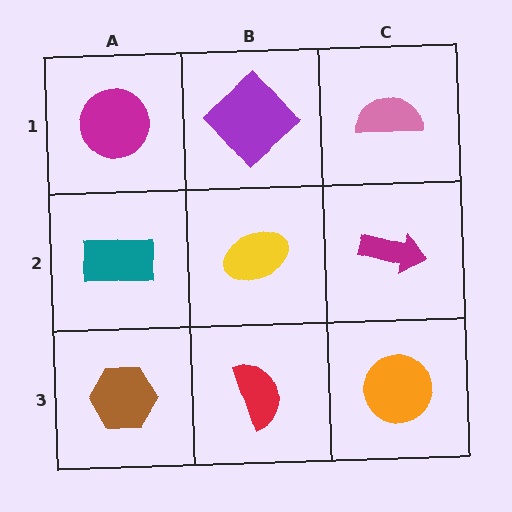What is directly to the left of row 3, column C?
A red semicircle.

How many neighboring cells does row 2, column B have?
4.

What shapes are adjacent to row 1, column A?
A teal rectangle (row 2, column A), a purple diamond (row 1, column B).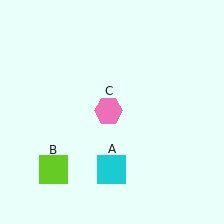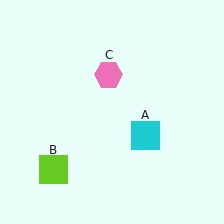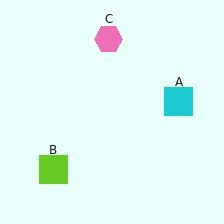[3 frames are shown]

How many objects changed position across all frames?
2 objects changed position: cyan square (object A), pink hexagon (object C).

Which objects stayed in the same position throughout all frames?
Lime square (object B) remained stationary.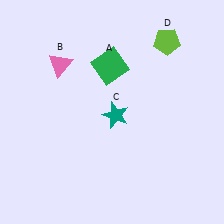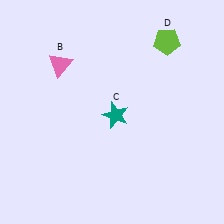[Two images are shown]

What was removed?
The green square (A) was removed in Image 2.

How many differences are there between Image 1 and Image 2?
There is 1 difference between the two images.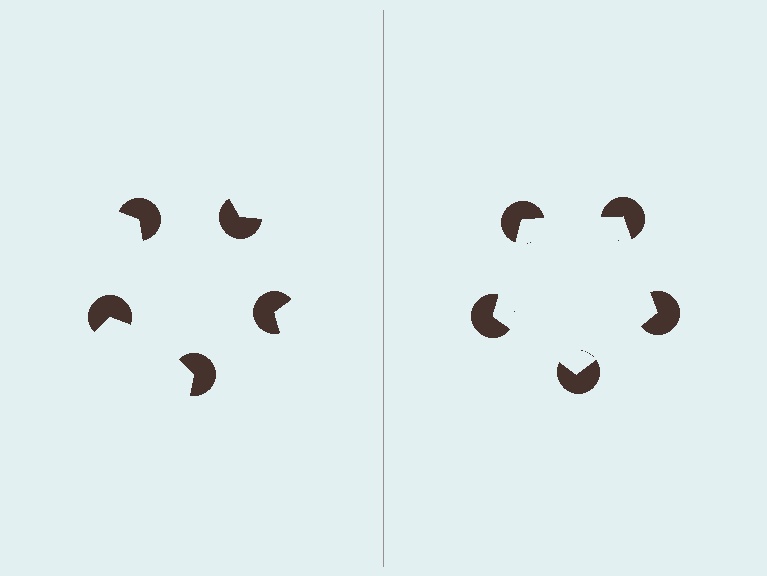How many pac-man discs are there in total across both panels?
10 — 5 on each side.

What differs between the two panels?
The pac-man discs are positioned identically on both sides; only the wedge orientations differ. On the right they align to a pentagon; on the left they are misaligned.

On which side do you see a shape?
An illusory pentagon appears on the right side. On the left side the wedge cuts are rotated, so no coherent shape forms.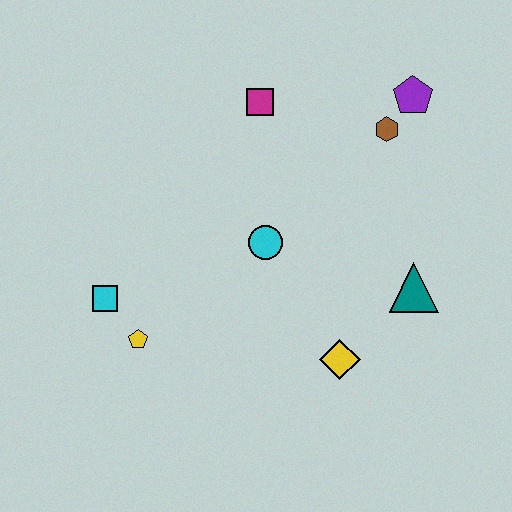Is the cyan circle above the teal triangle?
Yes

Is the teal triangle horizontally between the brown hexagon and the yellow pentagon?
No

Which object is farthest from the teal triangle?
The cyan square is farthest from the teal triangle.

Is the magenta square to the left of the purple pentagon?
Yes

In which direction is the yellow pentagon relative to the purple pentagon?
The yellow pentagon is to the left of the purple pentagon.